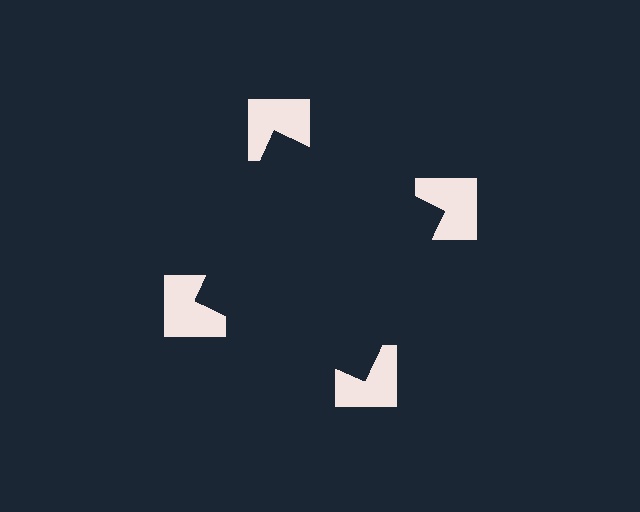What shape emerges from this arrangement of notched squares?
An illusory square — its edges are inferred from the aligned wedge cuts in the notched squares, not physically drawn.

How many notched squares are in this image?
There are 4 — one at each vertex of the illusory square.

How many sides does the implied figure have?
4 sides.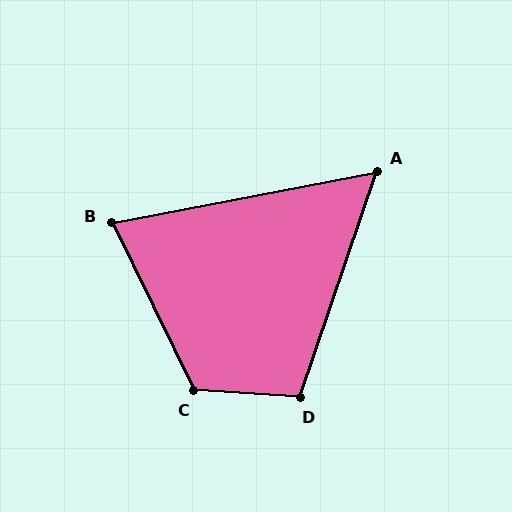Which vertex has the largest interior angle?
C, at approximately 120 degrees.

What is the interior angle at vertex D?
Approximately 105 degrees (obtuse).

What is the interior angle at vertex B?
Approximately 75 degrees (acute).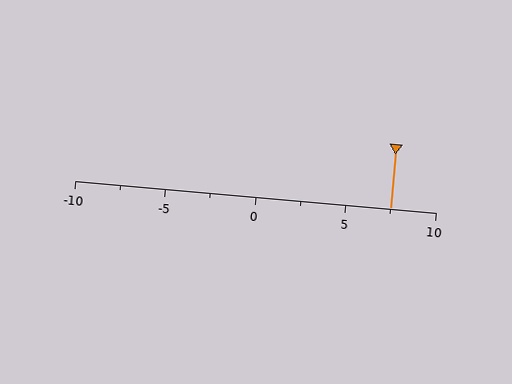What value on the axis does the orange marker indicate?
The marker indicates approximately 7.5.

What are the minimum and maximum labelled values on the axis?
The axis runs from -10 to 10.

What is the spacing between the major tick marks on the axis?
The major ticks are spaced 5 apart.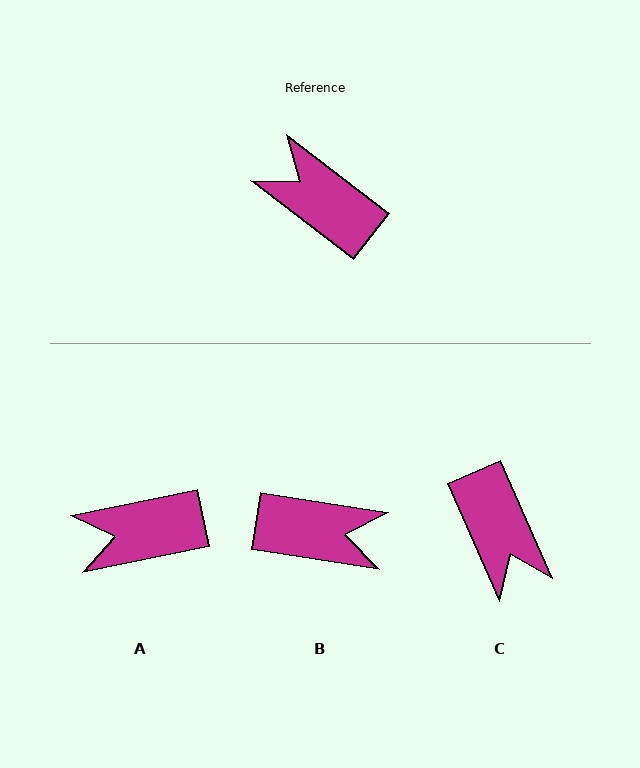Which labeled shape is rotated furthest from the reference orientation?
B, about 152 degrees away.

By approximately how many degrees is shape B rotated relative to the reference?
Approximately 152 degrees clockwise.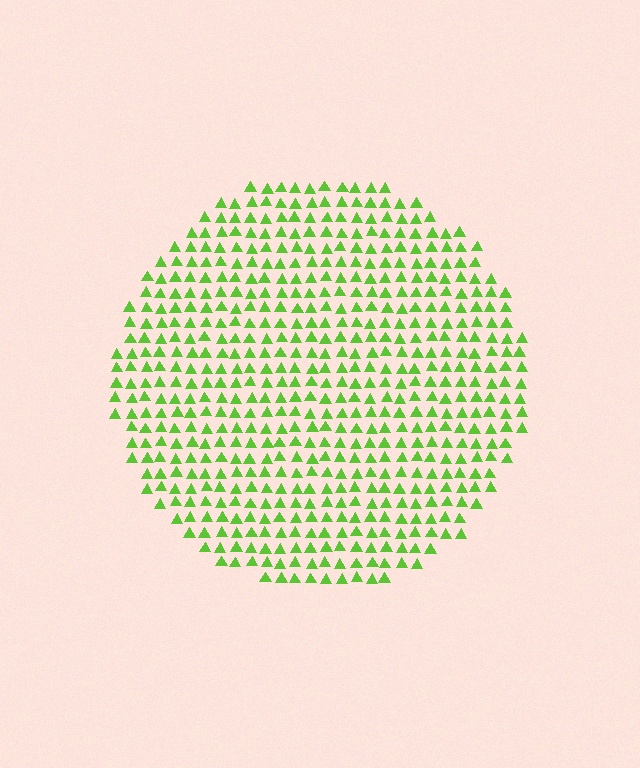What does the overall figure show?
The overall figure shows a circle.